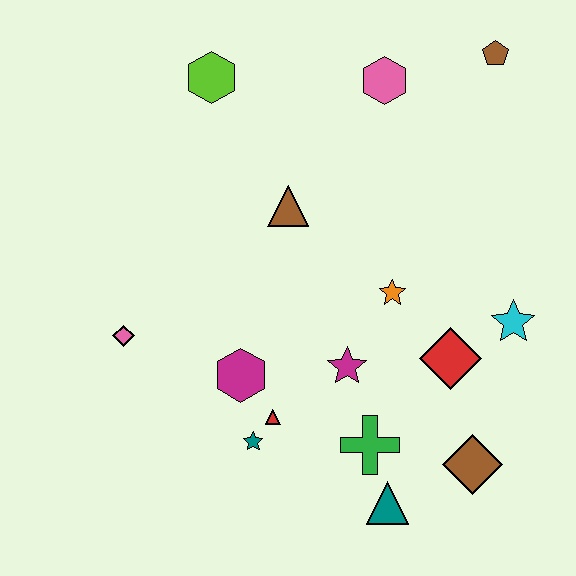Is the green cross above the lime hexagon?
No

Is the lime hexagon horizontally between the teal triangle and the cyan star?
No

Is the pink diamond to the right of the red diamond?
No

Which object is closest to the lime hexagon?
The brown triangle is closest to the lime hexagon.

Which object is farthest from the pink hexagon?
The teal triangle is farthest from the pink hexagon.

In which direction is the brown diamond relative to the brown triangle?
The brown diamond is below the brown triangle.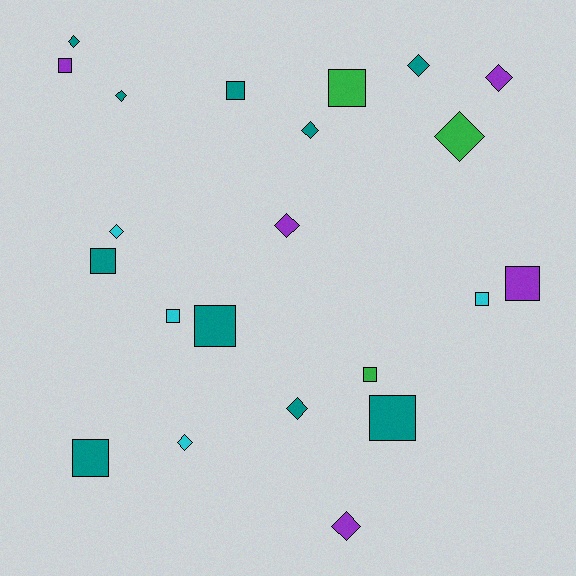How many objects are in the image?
There are 22 objects.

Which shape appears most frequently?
Square, with 11 objects.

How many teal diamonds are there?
There are 5 teal diamonds.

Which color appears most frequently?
Teal, with 10 objects.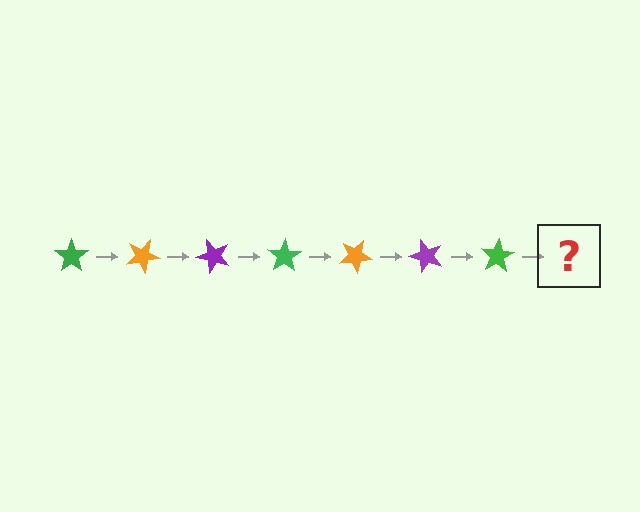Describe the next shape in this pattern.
It should be an orange star, rotated 175 degrees from the start.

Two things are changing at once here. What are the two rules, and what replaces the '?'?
The two rules are that it rotates 25 degrees each step and the color cycles through green, orange, and purple. The '?' should be an orange star, rotated 175 degrees from the start.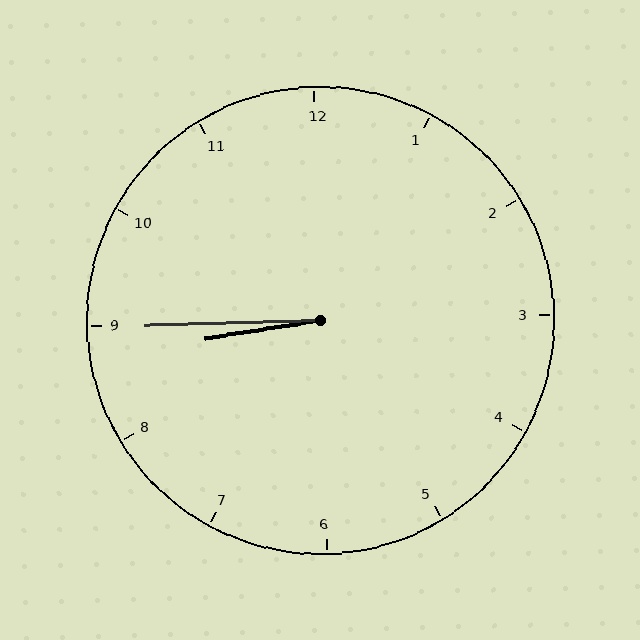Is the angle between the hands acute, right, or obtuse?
It is acute.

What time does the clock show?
8:45.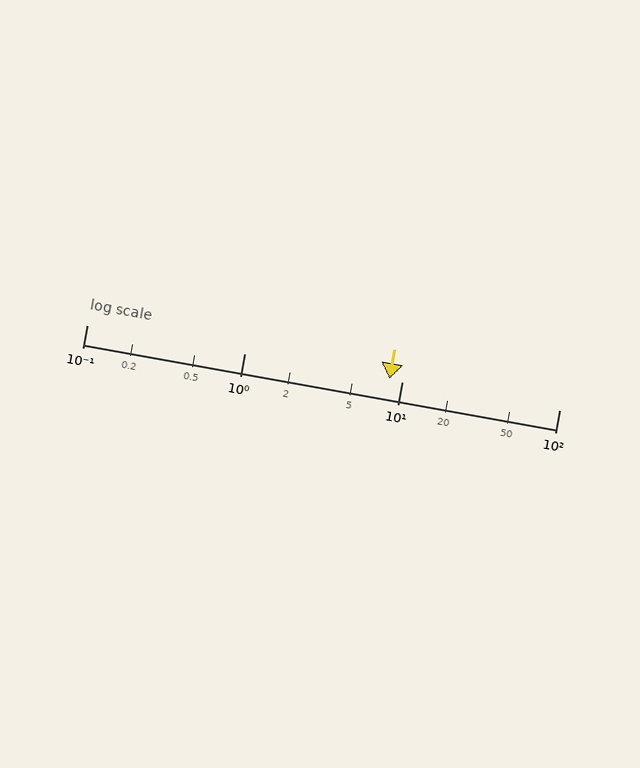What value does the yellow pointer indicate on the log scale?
The pointer indicates approximately 8.3.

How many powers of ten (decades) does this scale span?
The scale spans 3 decades, from 0.1 to 100.